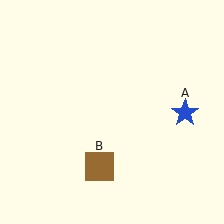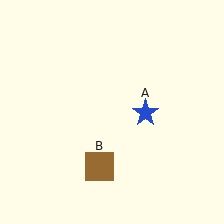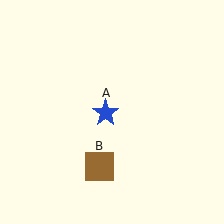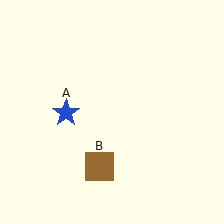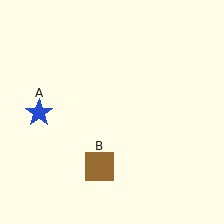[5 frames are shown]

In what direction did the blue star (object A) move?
The blue star (object A) moved left.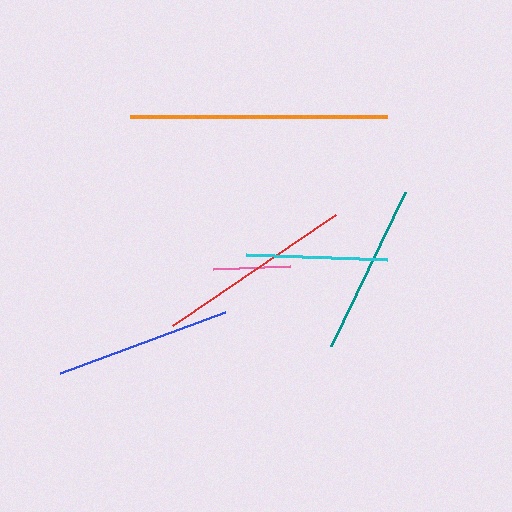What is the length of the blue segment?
The blue segment is approximately 176 pixels long.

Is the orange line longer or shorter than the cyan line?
The orange line is longer than the cyan line.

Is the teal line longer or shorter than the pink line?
The teal line is longer than the pink line.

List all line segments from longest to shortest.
From longest to shortest: orange, red, blue, teal, cyan, pink.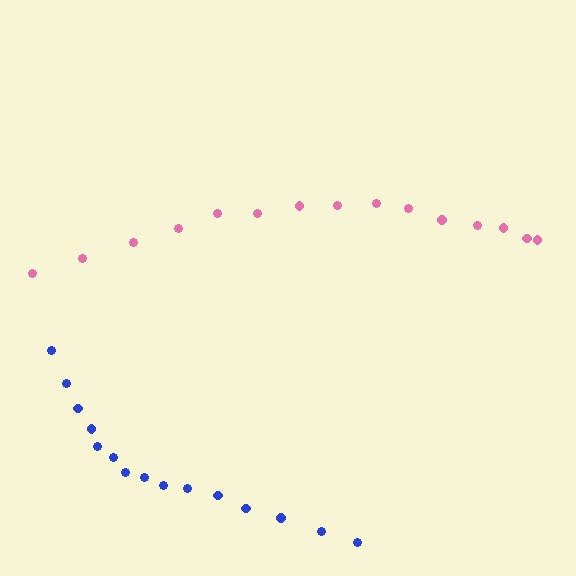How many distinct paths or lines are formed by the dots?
There are 2 distinct paths.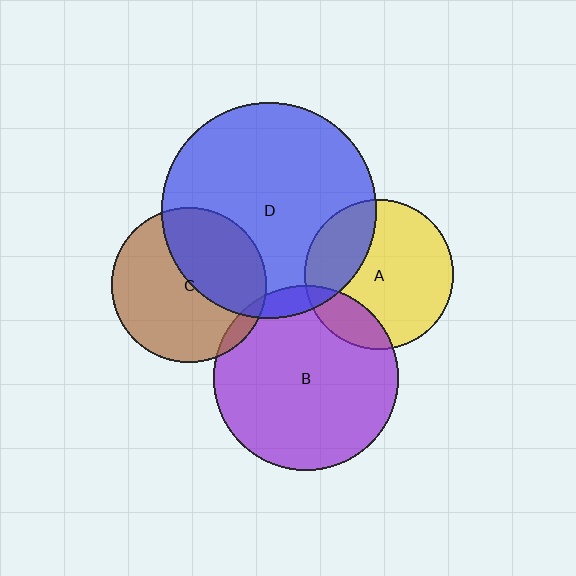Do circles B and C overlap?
Yes.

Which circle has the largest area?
Circle D (blue).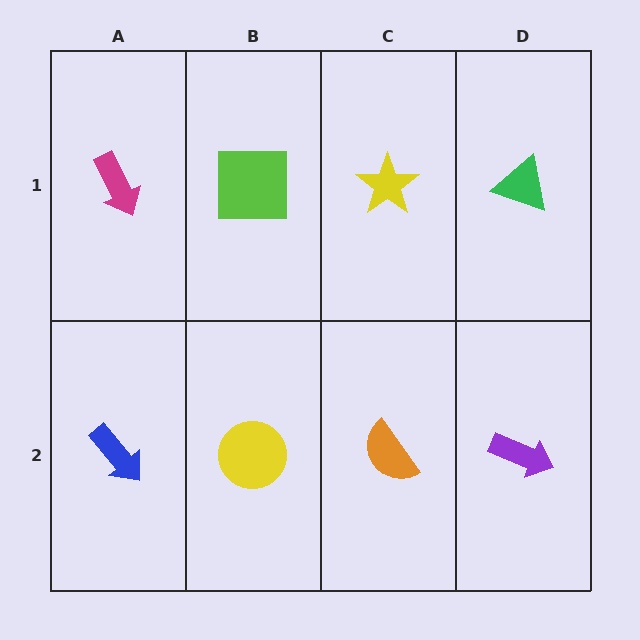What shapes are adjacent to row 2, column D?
A green triangle (row 1, column D), an orange semicircle (row 2, column C).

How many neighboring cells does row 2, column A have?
2.